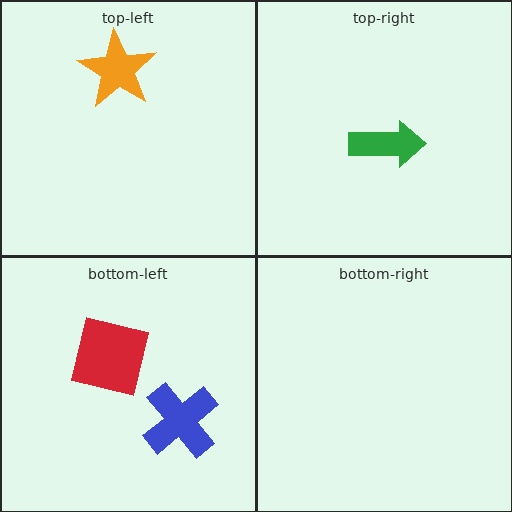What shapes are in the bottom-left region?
The red square, the blue cross.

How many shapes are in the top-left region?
1.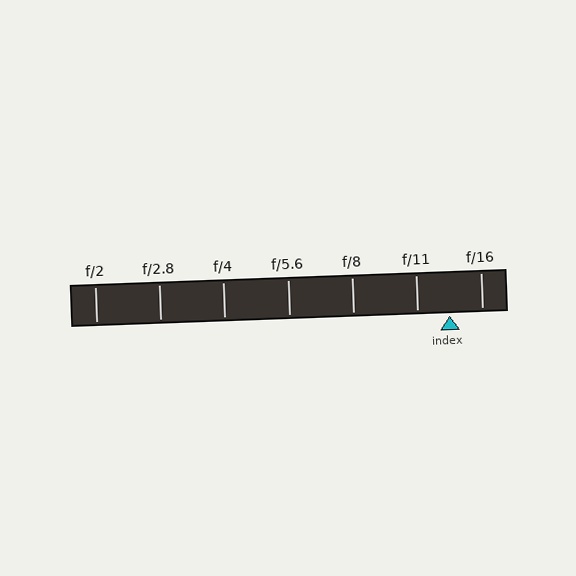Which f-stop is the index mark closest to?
The index mark is closest to f/11.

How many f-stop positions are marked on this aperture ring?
There are 7 f-stop positions marked.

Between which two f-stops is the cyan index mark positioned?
The index mark is between f/11 and f/16.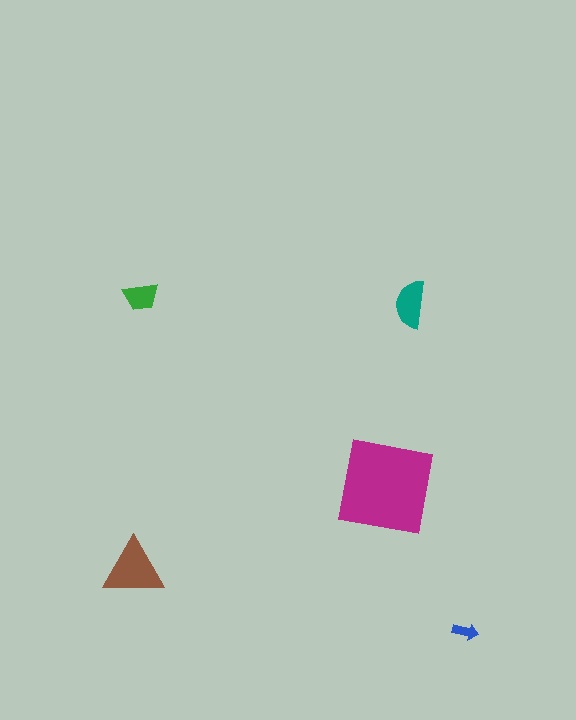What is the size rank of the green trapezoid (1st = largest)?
4th.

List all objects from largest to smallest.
The magenta square, the brown triangle, the teal semicircle, the green trapezoid, the blue arrow.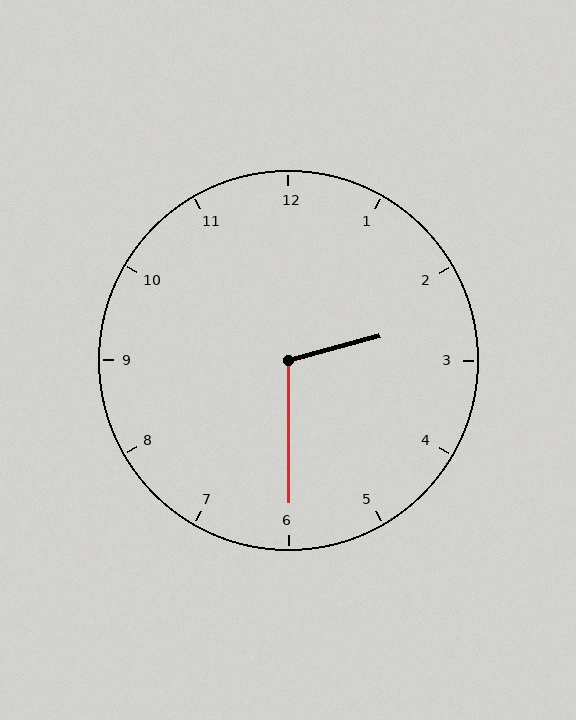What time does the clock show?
2:30.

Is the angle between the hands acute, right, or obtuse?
It is obtuse.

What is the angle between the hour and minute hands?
Approximately 105 degrees.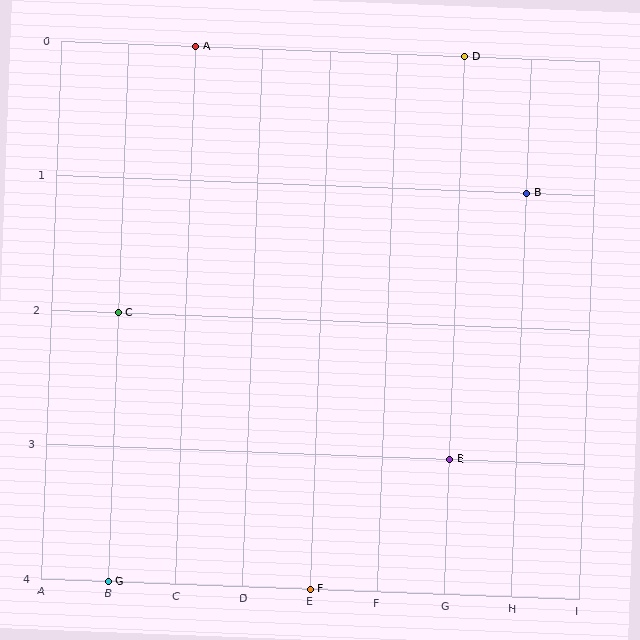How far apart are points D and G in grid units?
Points D and G are 5 columns and 4 rows apart (about 6.4 grid units diagonally).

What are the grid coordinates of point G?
Point G is at grid coordinates (B, 4).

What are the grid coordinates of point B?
Point B is at grid coordinates (H, 1).